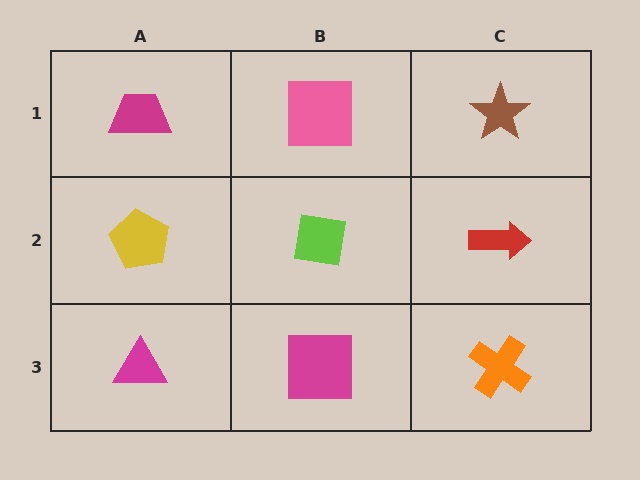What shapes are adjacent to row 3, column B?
A lime square (row 2, column B), a magenta triangle (row 3, column A), an orange cross (row 3, column C).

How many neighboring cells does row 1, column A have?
2.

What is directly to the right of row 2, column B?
A red arrow.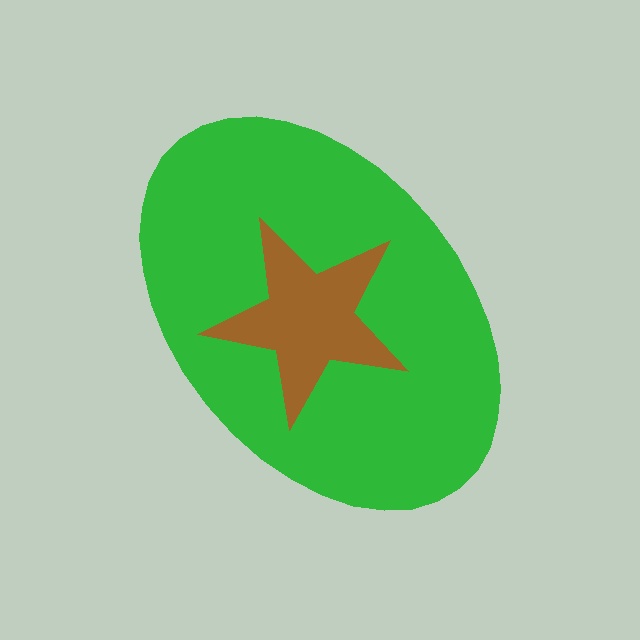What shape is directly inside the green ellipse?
The brown star.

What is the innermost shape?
The brown star.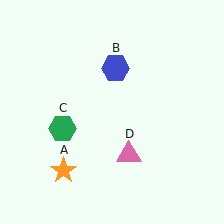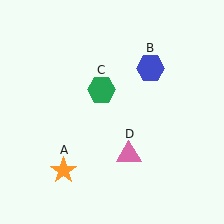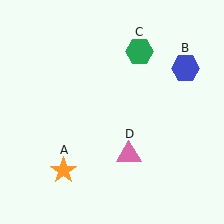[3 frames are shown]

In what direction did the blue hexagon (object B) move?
The blue hexagon (object B) moved right.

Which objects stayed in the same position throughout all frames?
Orange star (object A) and pink triangle (object D) remained stationary.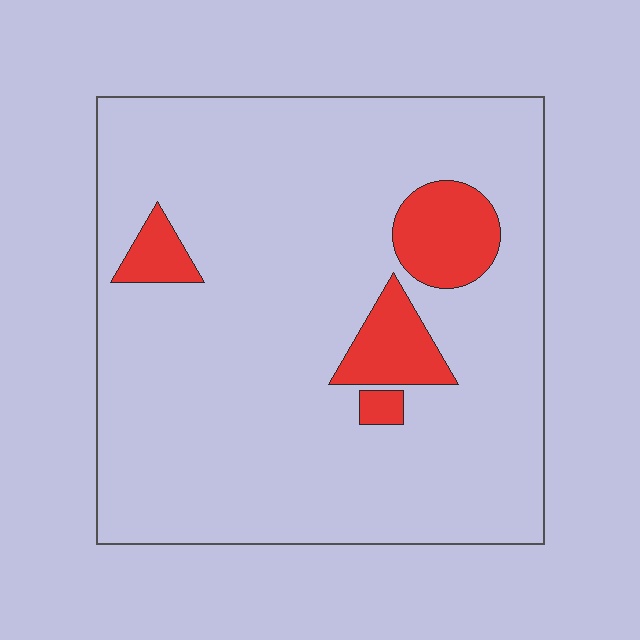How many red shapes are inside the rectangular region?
4.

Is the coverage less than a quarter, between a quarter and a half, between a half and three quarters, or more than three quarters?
Less than a quarter.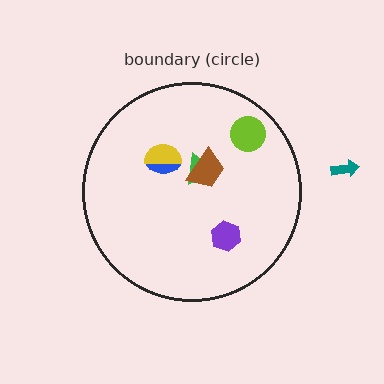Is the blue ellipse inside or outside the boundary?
Inside.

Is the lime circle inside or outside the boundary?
Inside.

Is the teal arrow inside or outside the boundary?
Outside.